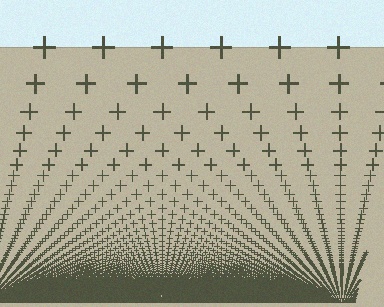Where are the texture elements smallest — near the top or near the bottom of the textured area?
Near the bottom.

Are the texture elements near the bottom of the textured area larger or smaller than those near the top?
Smaller. The gradient is inverted — elements near the bottom are smaller and denser.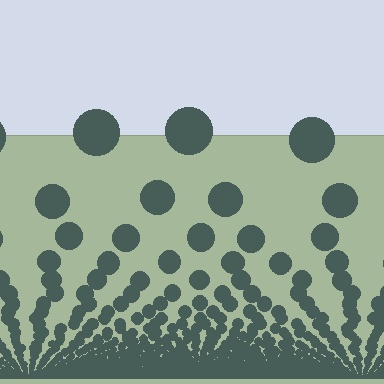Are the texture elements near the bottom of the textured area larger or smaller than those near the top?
Smaller. The gradient is inverted — elements near the bottom are smaller and denser.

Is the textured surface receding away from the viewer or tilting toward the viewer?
The surface appears to tilt toward the viewer. Texture elements get larger and sparser toward the top.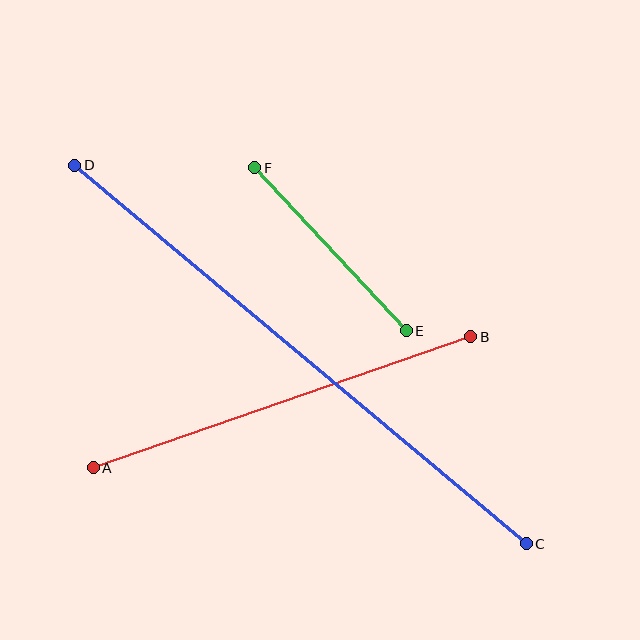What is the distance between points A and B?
The distance is approximately 400 pixels.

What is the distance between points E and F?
The distance is approximately 223 pixels.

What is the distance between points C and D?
The distance is approximately 589 pixels.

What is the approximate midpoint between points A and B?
The midpoint is at approximately (282, 402) pixels.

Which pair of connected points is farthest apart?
Points C and D are farthest apart.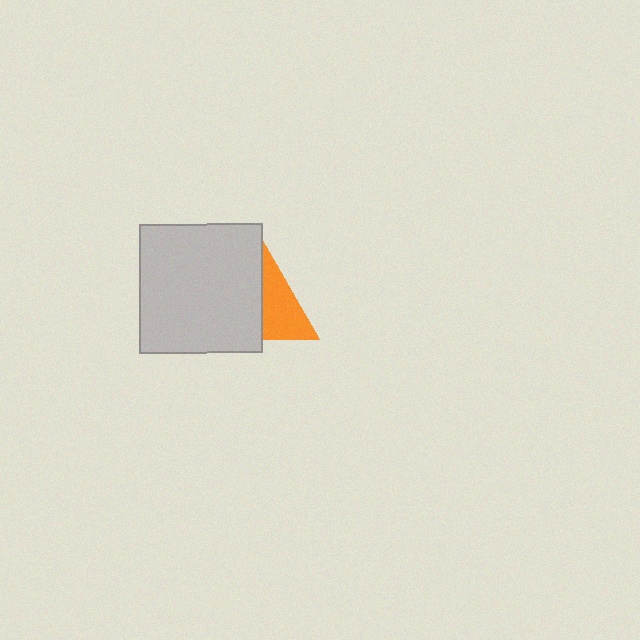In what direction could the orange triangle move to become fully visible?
The orange triangle could move right. That would shift it out from behind the light gray rectangle entirely.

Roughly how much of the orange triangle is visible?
About half of it is visible (roughly 47%).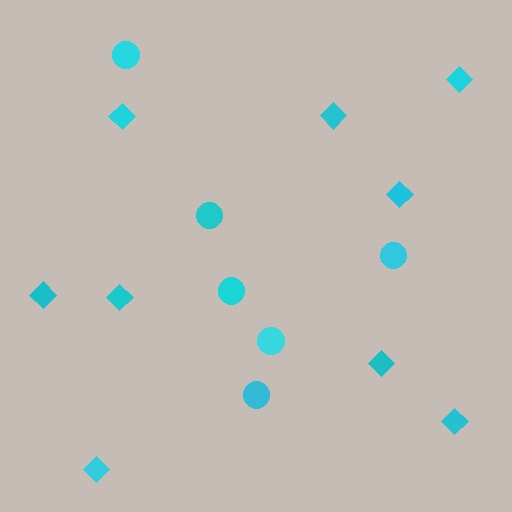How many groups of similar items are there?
There are 2 groups: one group of diamonds (9) and one group of circles (6).